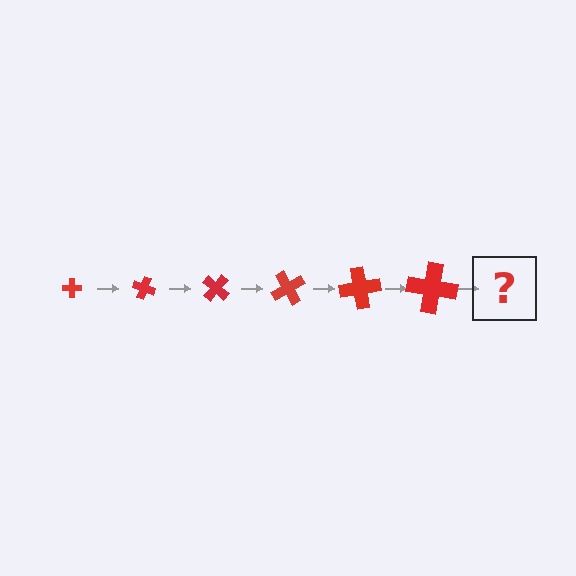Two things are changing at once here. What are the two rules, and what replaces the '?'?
The two rules are that the cross grows larger each step and it rotates 20 degrees each step. The '?' should be a cross, larger than the previous one and rotated 120 degrees from the start.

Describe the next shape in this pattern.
It should be a cross, larger than the previous one and rotated 120 degrees from the start.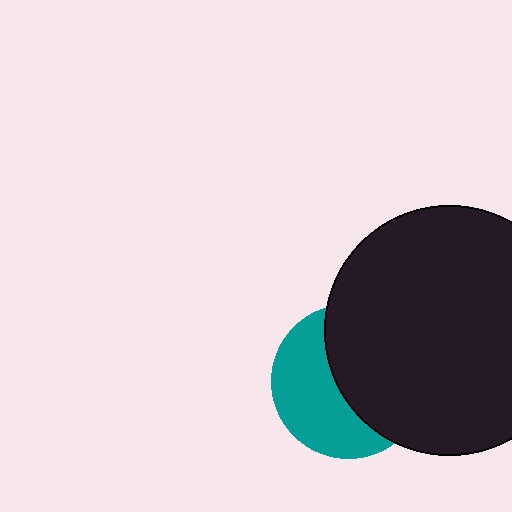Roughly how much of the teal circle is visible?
About half of it is visible (roughly 47%).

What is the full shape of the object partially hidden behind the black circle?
The partially hidden object is a teal circle.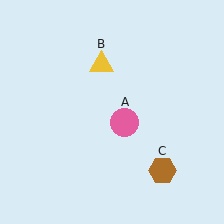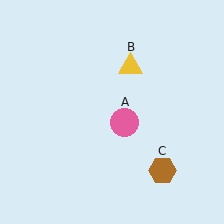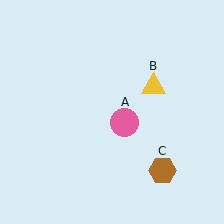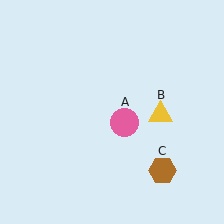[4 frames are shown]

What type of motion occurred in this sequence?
The yellow triangle (object B) rotated clockwise around the center of the scene.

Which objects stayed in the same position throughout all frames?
Pink circle (object A) and brown hexagon (object C) remained stationary.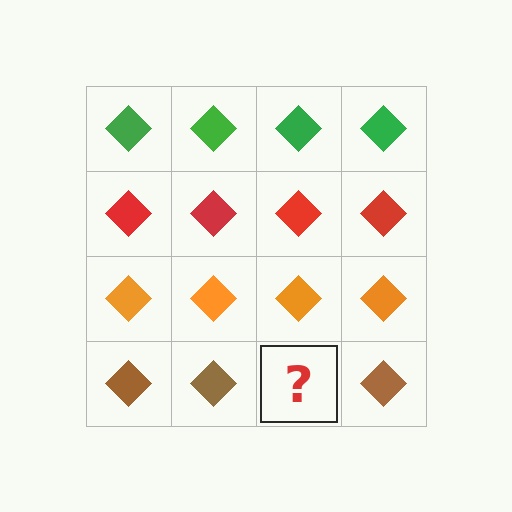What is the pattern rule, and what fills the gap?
The rule is that each row has a consistent color. The gap should be filled with a brown diamond.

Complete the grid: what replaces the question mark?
The question mark should be replaced with a brown diamond.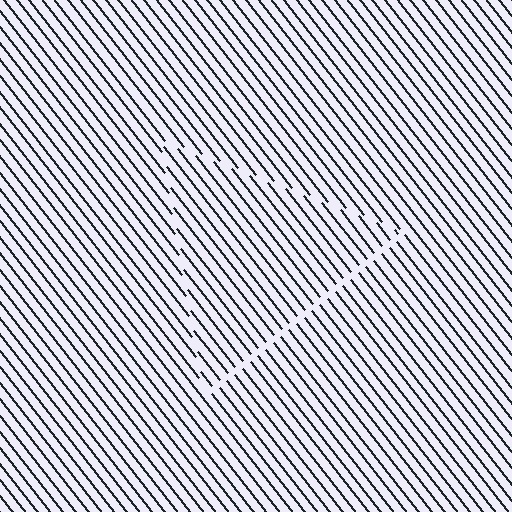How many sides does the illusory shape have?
3 sides — the line-ends trace a triangle.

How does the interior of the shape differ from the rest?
The interior of the shape contains the same grating, shifted by half a period — the contour is defined by the phase discontinuity where line-ends from the inner and outer gratings abut.